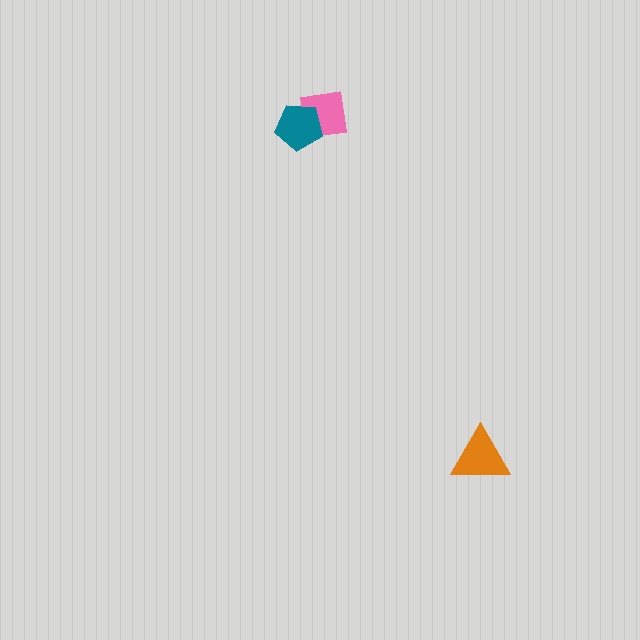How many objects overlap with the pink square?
1 object overlaps with the pink square.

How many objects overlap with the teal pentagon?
1 object overlaps with the teal pentagon.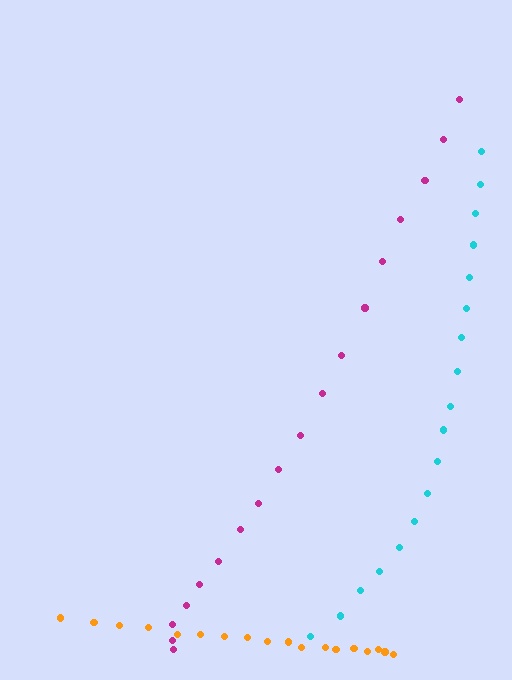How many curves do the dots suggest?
There are 3 distinct paths.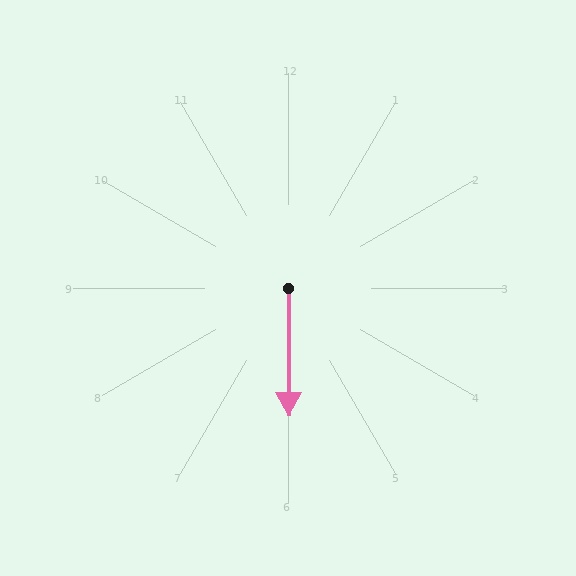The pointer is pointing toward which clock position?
Roughly 6 o'clock.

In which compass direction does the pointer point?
South.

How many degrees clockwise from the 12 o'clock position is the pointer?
Approximately 180 degrees.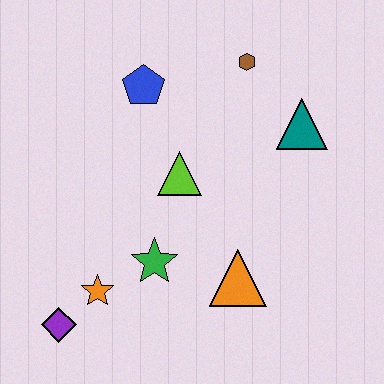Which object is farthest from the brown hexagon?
The purple diamond is farthest from the brown hexagon.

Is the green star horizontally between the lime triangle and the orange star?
Yes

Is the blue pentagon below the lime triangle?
No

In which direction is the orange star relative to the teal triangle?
The orange star is to the left of the teal triangle.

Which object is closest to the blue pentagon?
The lime triangle is closest to the blue pentagon.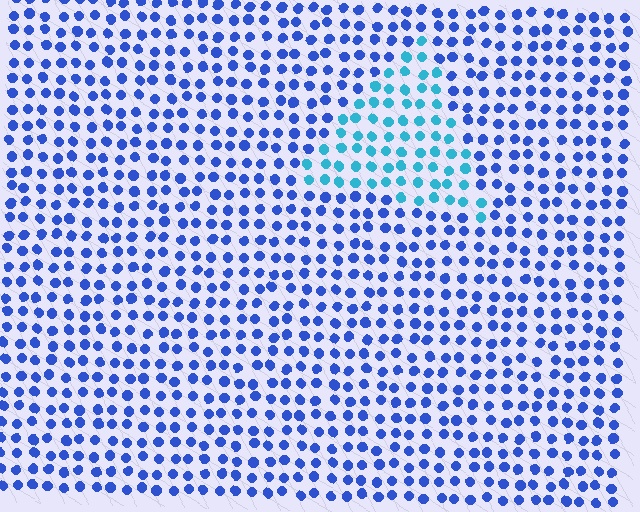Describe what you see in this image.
The image is filled with small blue elements in a uniform arrangement. A triangle-shaped region is visible where the elements are tinted to a slightly different hue, forming a subtle color boundary.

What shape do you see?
I see a triangle.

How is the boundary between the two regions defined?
The boundary is defined purely by a slight shift in hue (about 37 degrees). Spacing, size, and orientation are identical on both sides.